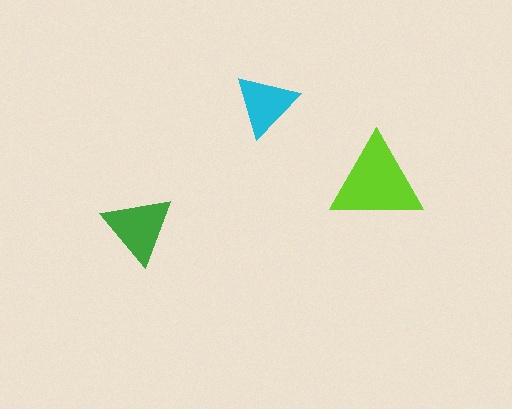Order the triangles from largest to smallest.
the lime one, the green one, the cyan one.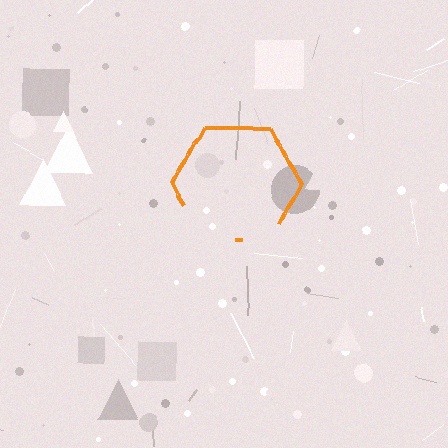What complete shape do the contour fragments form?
The contour fragments form a hexagon.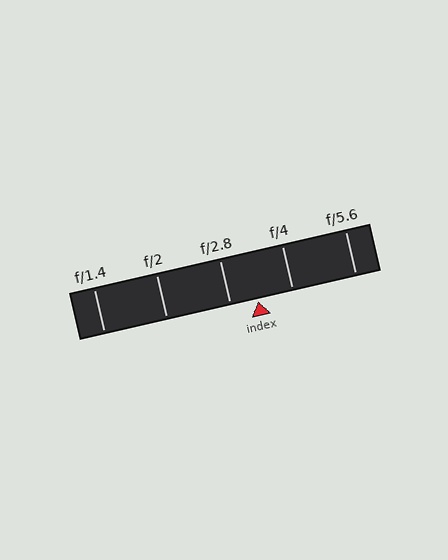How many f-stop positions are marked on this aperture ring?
There are 5 f-stop positions marked.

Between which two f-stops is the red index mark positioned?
The index mark is between f/2.8 and f/4.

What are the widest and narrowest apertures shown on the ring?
The widest aperture shown is f/1.4 and the narrowest is f/5.6.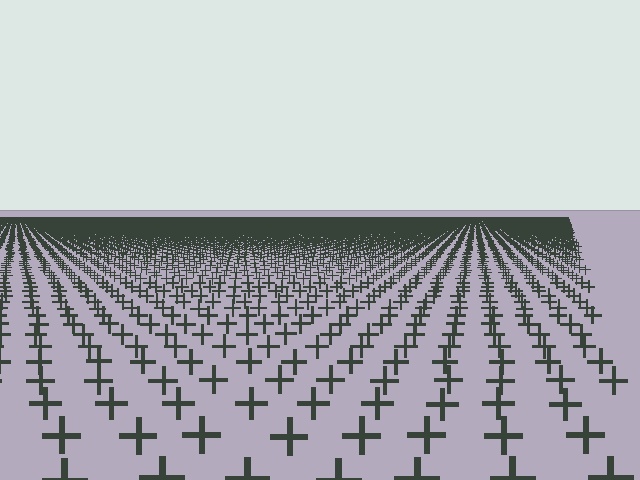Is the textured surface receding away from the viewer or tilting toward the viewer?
The surface is receding away from the viewer. Texture elements get smaller and denser toward the top.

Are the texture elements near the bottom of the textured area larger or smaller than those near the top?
Larger. Near the bottom, elements are closer to the viewer and appear at a bigger on-screen size.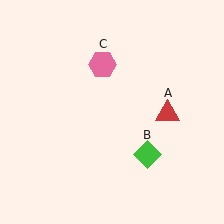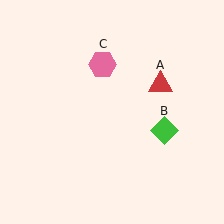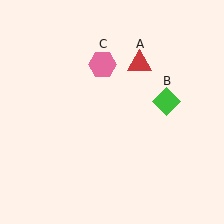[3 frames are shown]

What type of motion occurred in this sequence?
The red triangle (object A), green diamond (object B) rotated counterclockwise around the center of the scene.